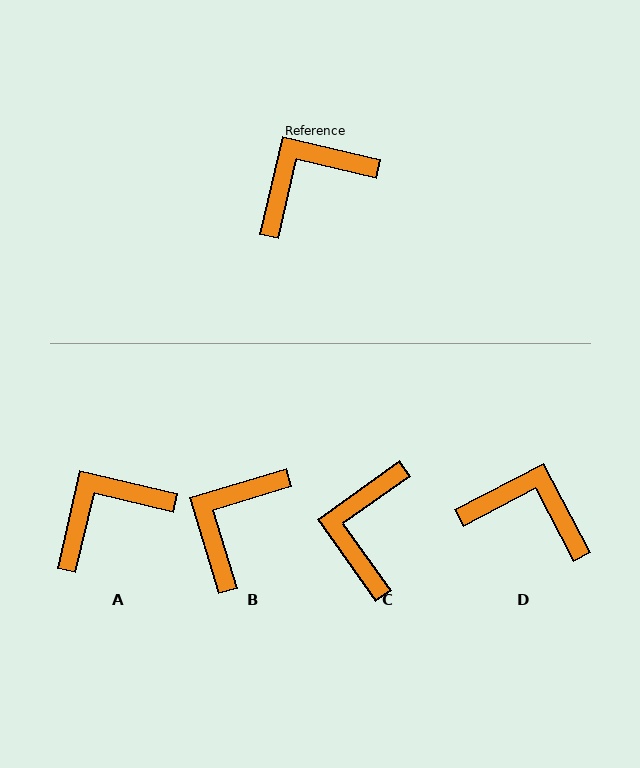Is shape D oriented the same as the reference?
No, it is off by about 49 degrees.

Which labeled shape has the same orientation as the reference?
A.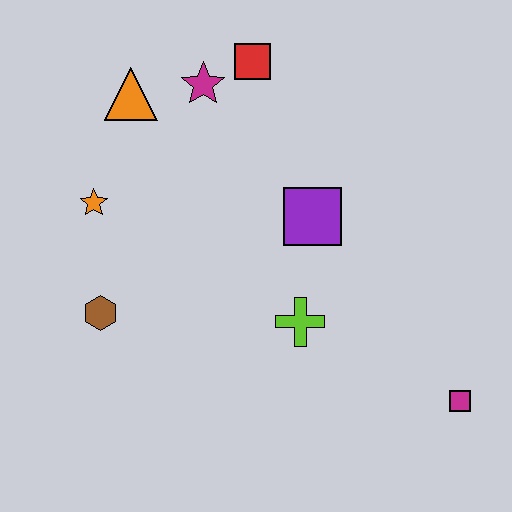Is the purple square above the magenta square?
Yes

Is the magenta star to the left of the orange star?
No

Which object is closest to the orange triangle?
The magenta star is closest to the orange triangle.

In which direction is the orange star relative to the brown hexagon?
The orange star is above the brown hexagon.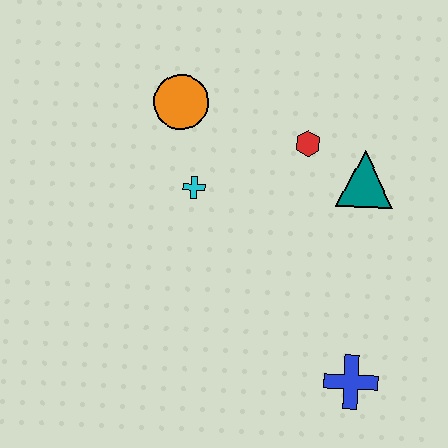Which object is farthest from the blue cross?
The orange circle is farthest from the blue cross.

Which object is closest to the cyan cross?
The orange circle is closest to the cyan cross.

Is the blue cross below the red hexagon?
Yes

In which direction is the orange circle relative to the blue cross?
The orange circle is above the blue cross.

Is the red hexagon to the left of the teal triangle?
Yes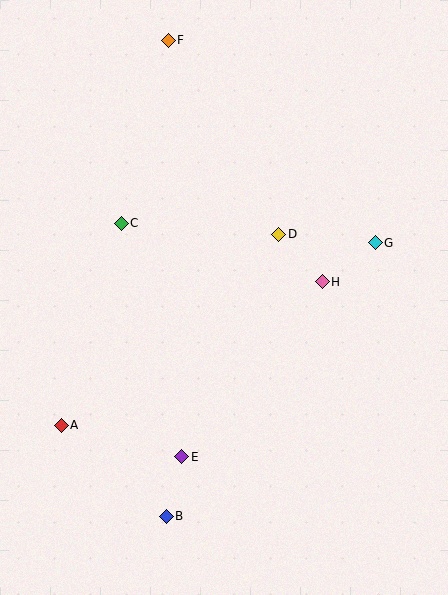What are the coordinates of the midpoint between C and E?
The midpoint between C and E is at (152, 340).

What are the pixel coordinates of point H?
Point H is at (322, 282).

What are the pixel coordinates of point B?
Point B is at (166, 516).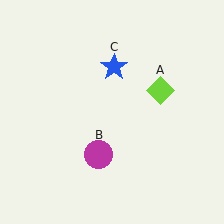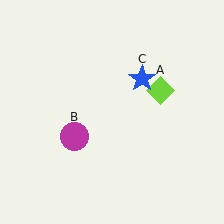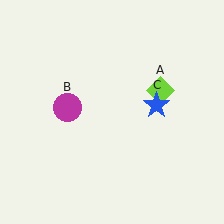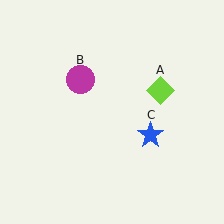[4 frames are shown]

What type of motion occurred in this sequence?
The magenta circle (object B), blue star (object C) rotated clockwise around the center of the scene.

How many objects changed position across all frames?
2 objects changed position: magenta circle (object B), blue star (object C).